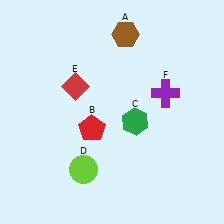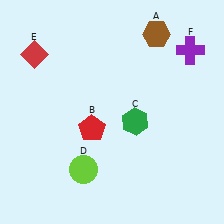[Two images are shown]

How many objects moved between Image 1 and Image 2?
3 objects moved between the two images.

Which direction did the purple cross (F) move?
The purple cross (F) moved up.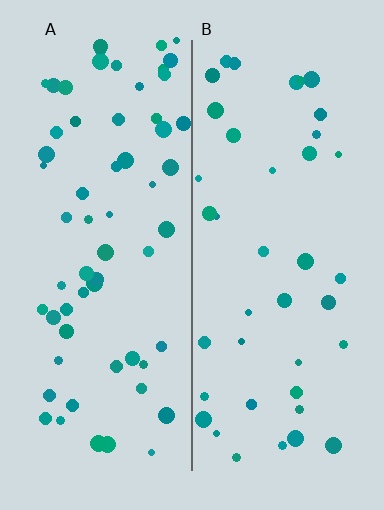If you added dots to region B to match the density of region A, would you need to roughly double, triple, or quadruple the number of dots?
Approximately double.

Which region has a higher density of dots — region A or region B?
A (the left).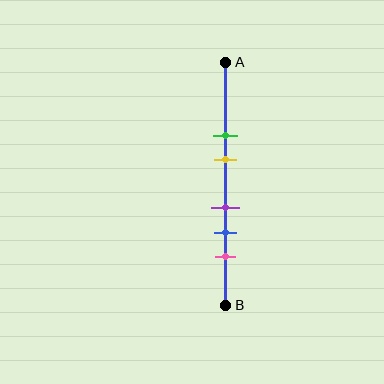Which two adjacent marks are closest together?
The purple and blue marks are the closest adjacent pair.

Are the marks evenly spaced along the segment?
No, the marks are not evenly spaced.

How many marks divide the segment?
There are 5 marks dividing the segment.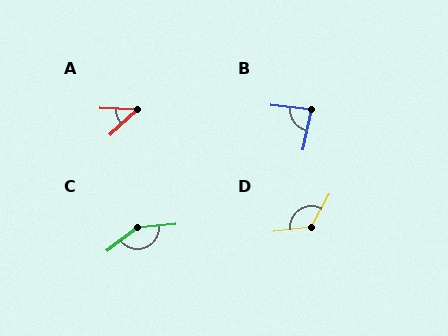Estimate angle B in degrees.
Approximately 85 degrees.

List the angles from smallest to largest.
A (45°), B (85°), D (126°), C (147°).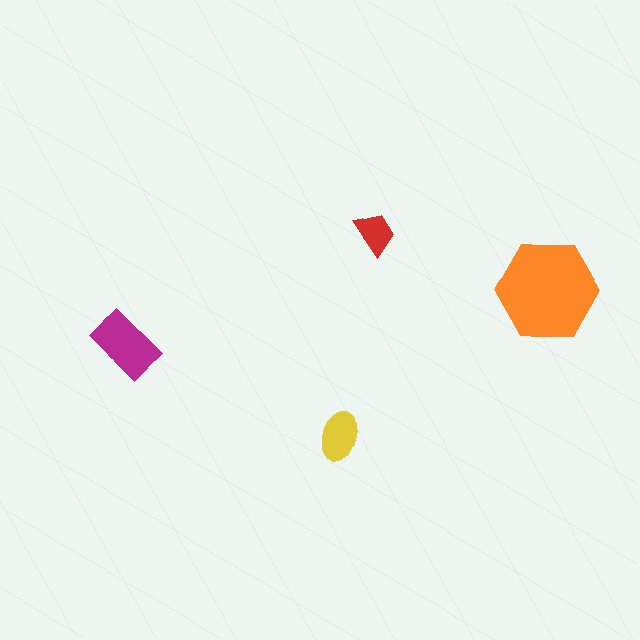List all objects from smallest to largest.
The red trapezoid, the yellow ellipse, the magenta rectangle, the orange hexagon.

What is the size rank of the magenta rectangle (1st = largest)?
2nd.